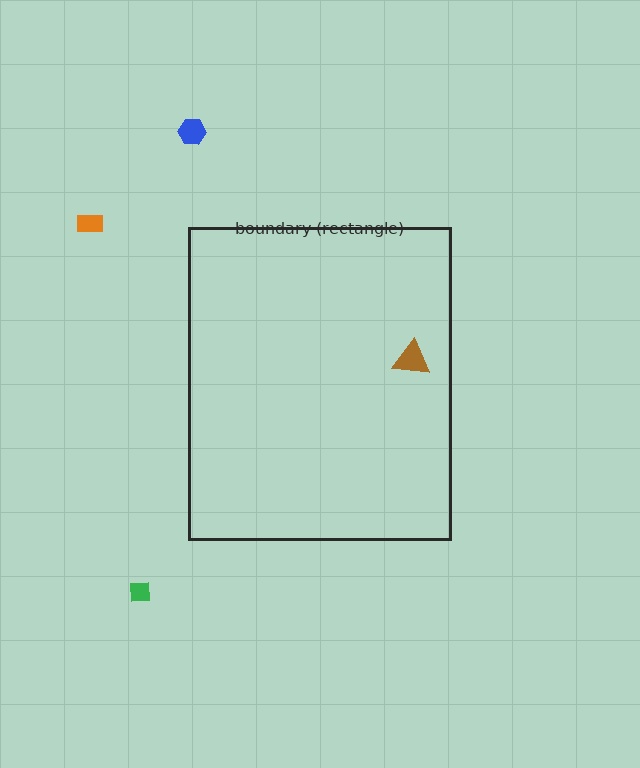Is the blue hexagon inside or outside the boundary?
Outside.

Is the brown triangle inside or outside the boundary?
Inside.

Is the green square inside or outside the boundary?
Outside.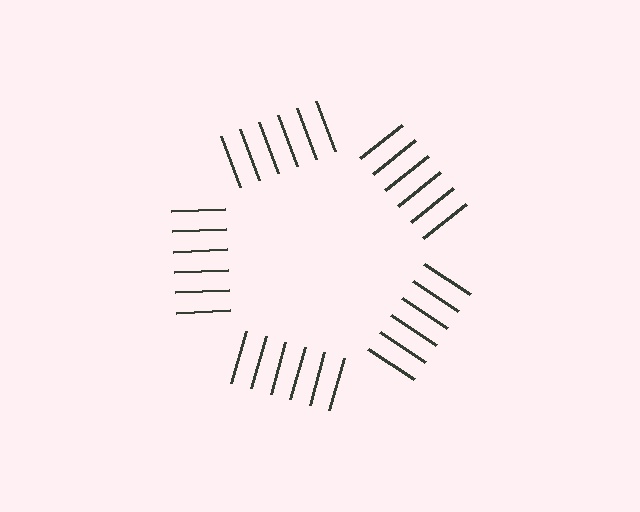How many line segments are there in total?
30 — 6 along each of the 5 edges.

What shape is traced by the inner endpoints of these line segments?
An illusory pentagon — the line segments terminate on its edges but no continuous stroke is drawn.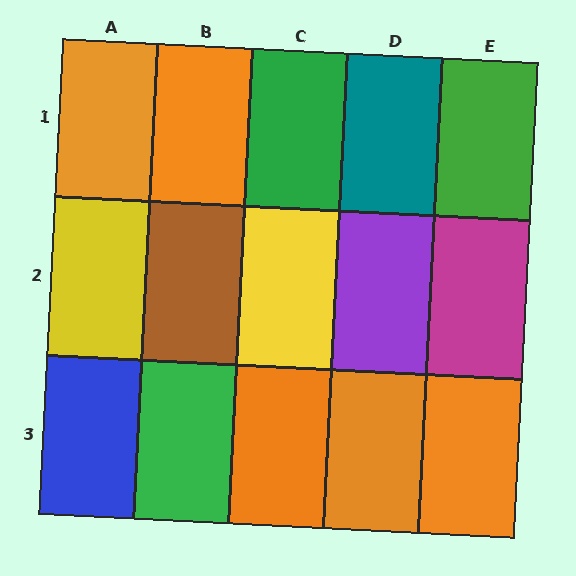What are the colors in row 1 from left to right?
Orange, orange, green, teal, green.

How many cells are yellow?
2 cells are yellow.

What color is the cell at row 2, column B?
Brown.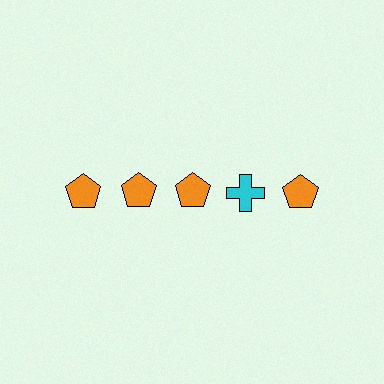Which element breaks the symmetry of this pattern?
The cyan cross in the top row, second from right column breaks the symmetry. All other shapes are orange pentagons.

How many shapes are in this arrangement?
There are 5 shapes arranged in a grid pattern.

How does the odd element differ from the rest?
It differs in both color (cyan instead of orange) and shape (cross instead of pentagon).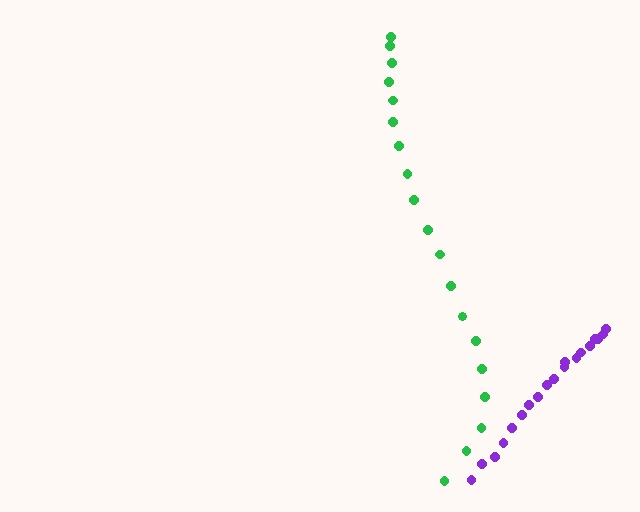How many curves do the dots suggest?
There are 2 distinct paths.